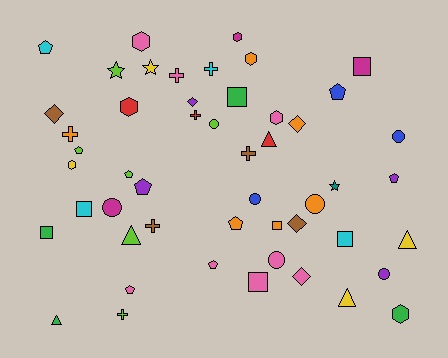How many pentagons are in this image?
There are 9 pentagons.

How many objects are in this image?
There are 50 objects.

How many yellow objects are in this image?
There are 4 yellow objects.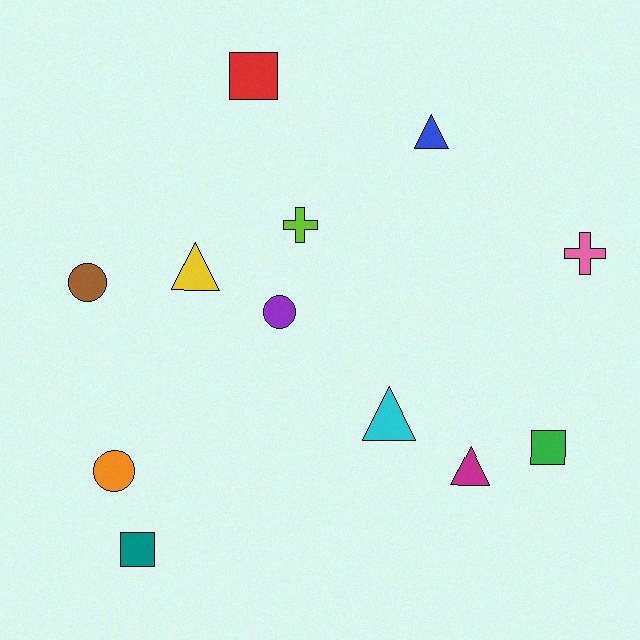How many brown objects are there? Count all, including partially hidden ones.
There is 1 brown object.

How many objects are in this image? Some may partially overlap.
There are 12 objects.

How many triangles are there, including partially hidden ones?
There are 4 triangles.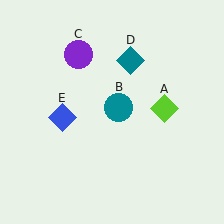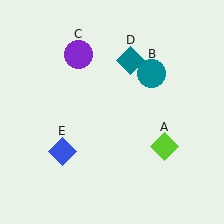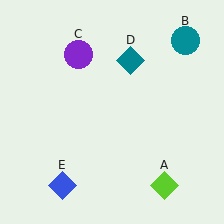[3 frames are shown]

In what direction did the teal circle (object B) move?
The teal circle (object B) moved up and to the right.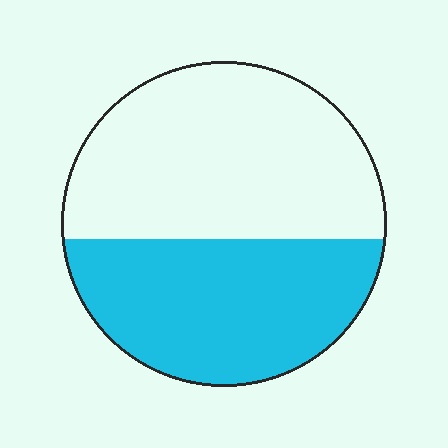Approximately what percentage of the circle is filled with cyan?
Approximately 45%.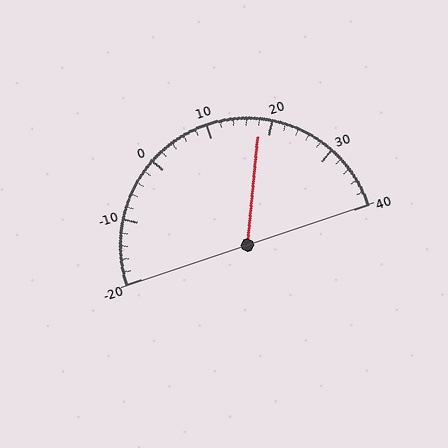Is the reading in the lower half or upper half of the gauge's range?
The reading is in the upper half of the range (-20 to 40).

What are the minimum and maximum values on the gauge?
The gauge ranges from -20 to 40.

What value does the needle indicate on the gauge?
The needle indicates approximately 18.